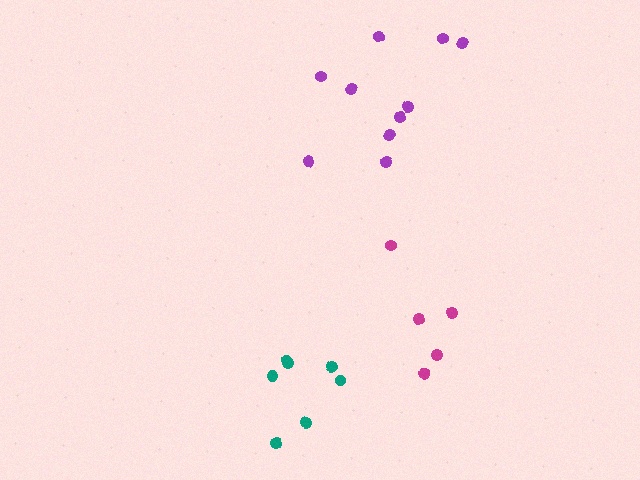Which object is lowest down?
The teal cluster is bottommost.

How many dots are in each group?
Group 1: 7 dots, Group 2: 5 dots, Group 3: 10 dots (22 total).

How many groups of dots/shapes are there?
There are 3 groups.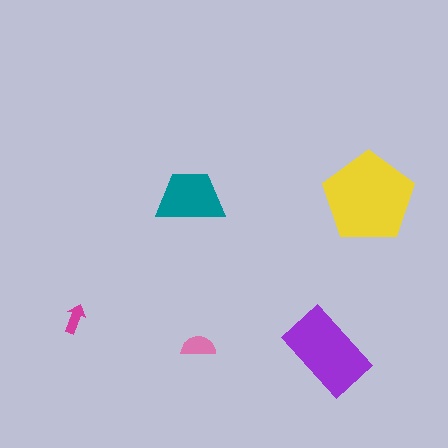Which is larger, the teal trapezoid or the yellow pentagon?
The yellow pentagon.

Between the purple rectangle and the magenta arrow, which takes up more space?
The purple rectangle.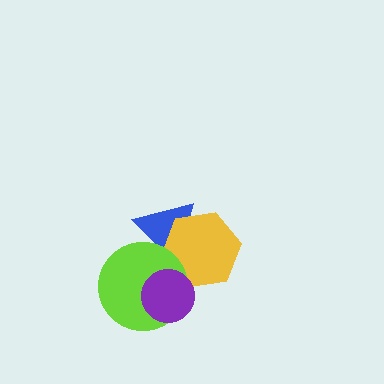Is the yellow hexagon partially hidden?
Yes, it is partially covered by another shape.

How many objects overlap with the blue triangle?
2 objects overlap with the blue triangle.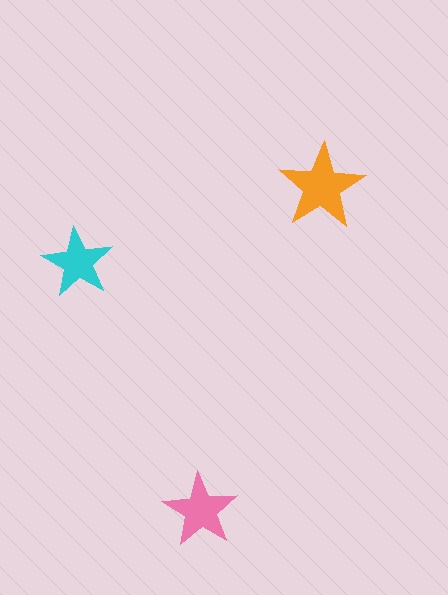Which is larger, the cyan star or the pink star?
The pink one.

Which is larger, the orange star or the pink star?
The orange one.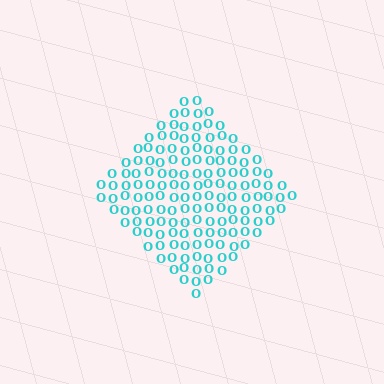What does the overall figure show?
The overall figure shows a diamond.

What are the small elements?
The small elements are letter O's.